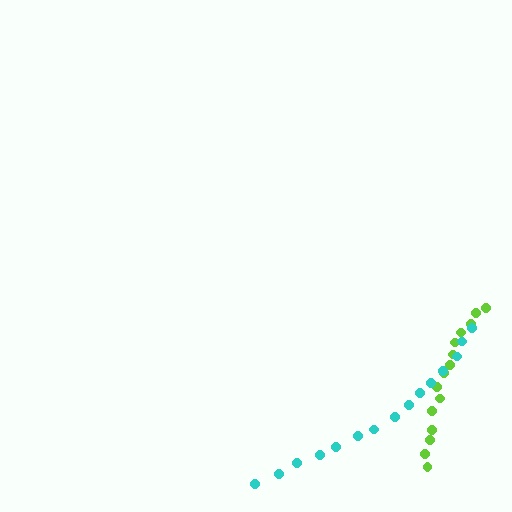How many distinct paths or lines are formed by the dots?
There are 2 distinct paths.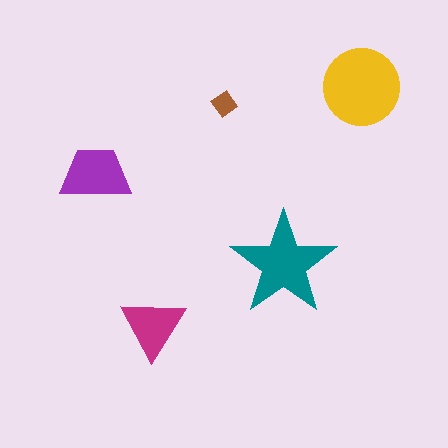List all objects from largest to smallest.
The yellow circle, the teal star, the purple trapezoid, the magenta triangle, the brown diamond.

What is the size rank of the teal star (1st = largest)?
2nd.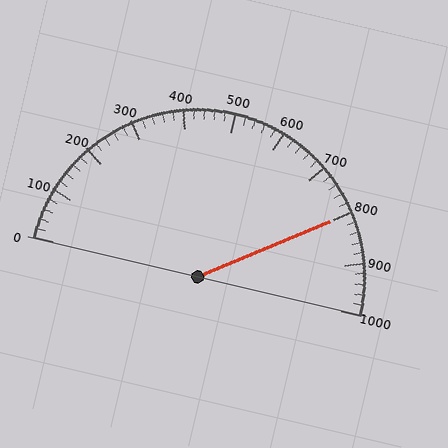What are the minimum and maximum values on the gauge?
The gauge ranges from 0 to 1000.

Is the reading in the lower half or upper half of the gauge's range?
The reading is in the upper half of the range (0 to 1000).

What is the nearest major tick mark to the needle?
The nearest major tick mark is 800.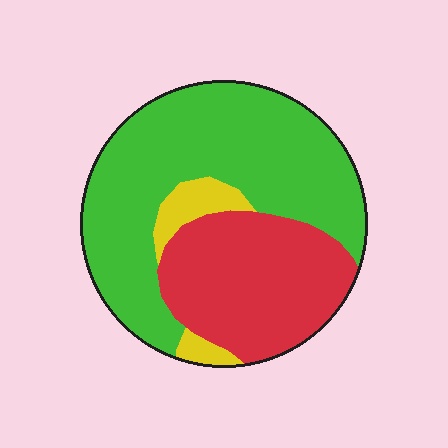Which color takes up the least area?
Yellow, at roughly 10%.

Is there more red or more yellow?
Red.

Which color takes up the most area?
Green, at roughly 60%.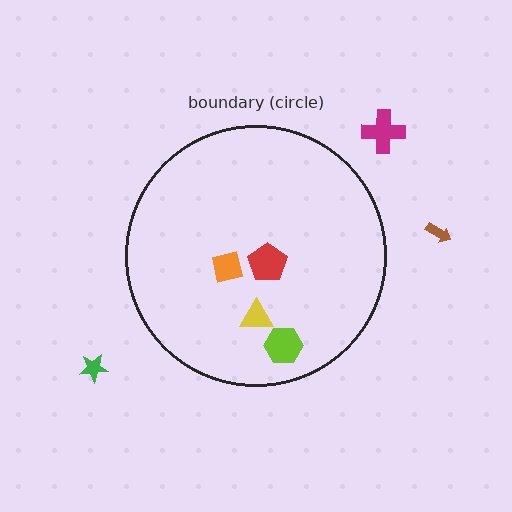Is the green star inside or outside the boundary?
Outside.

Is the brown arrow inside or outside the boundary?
Outside.